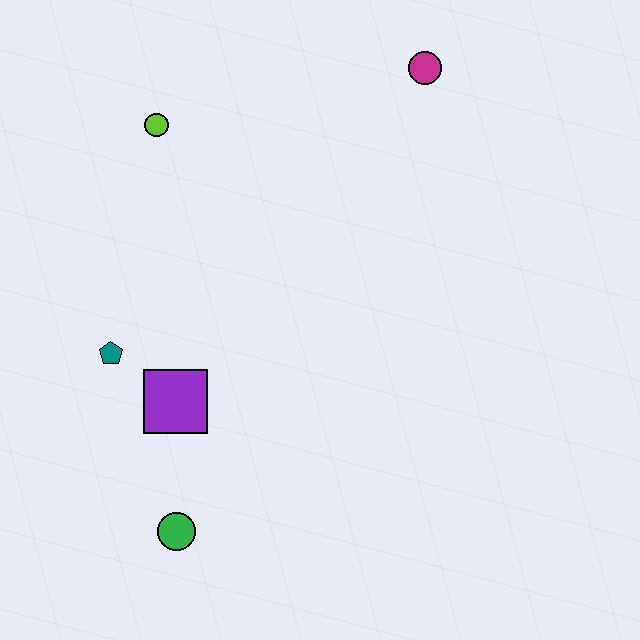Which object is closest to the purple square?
The teal pentagon is closest to the purple square.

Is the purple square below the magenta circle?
Yes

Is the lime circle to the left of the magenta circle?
Yes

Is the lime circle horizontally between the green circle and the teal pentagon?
Yes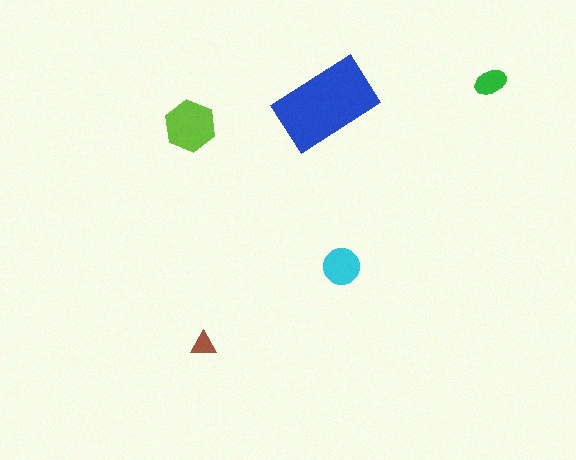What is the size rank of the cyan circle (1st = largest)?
3rd.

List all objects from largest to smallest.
The blue rectangle, the lime hexagon, the cyan circle, the green ellipse, the brown triangle.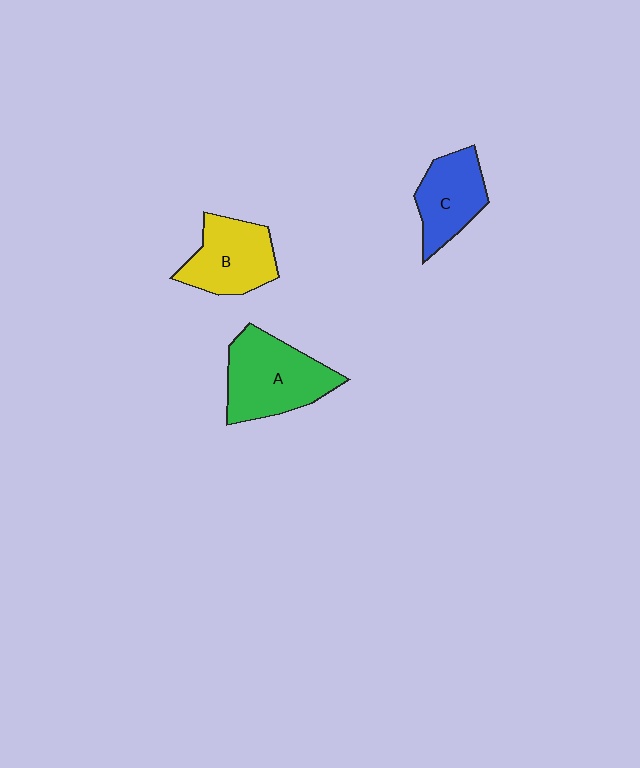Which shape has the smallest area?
Shape C (blue).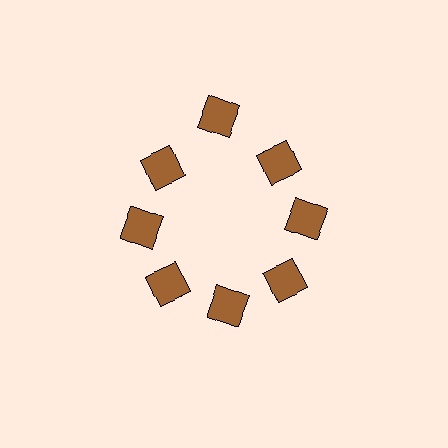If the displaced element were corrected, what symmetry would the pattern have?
It would have 8-fold rotational symmetry — the pattern would map onto itself every 45 degrees.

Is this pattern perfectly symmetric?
No. The 8 brown squares are arranged in a ring, but one element near the 12 o'clock position is pushed outward from the center, breaking the 8-fold rotational symmetry.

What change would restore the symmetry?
The symmetry would be restored by moving it inward, back onto the ring so that all 8 squares sit at equal angles and equal distance from the center.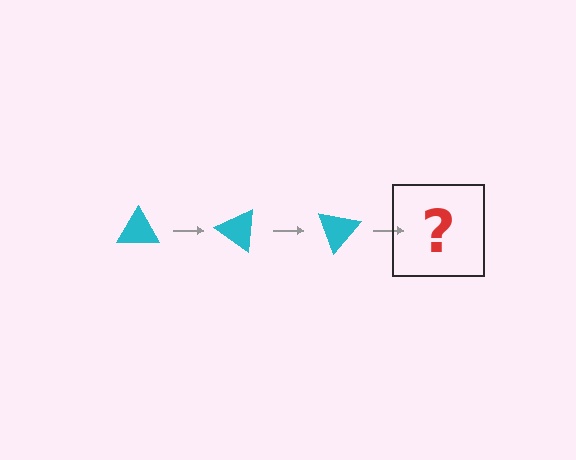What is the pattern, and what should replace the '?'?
The pattern is that the triangle rotates 35 degrees each step. The '?' should be a cyan triangle rotated 105 degrees.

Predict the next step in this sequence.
The next step is a cyan triangle rotated 105 degrees.